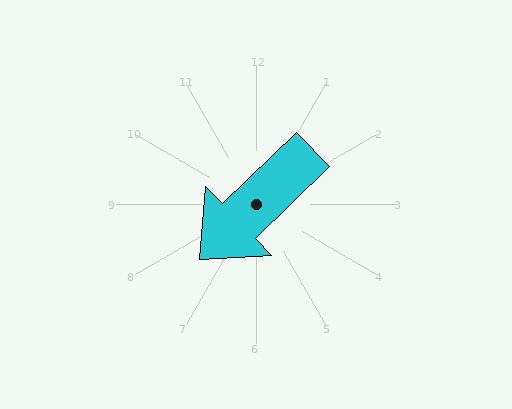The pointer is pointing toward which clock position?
Roughly 8 o'clock.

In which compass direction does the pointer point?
Southwest.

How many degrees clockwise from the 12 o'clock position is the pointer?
Approximately 226 degrees.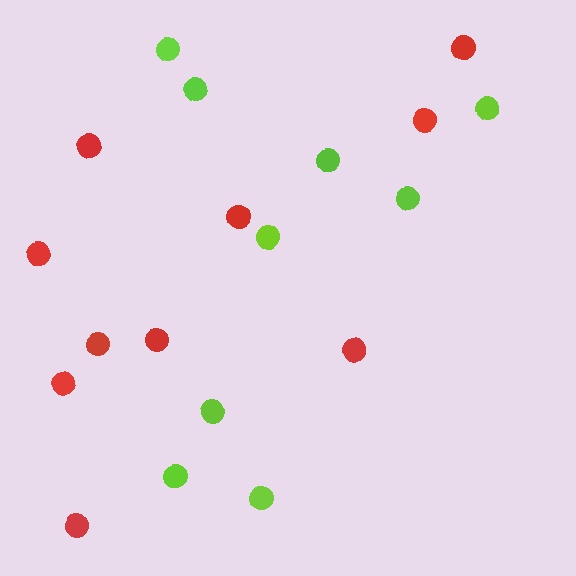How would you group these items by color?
There are 2 groups: one group of red circles (10) and one group of lime circles (9).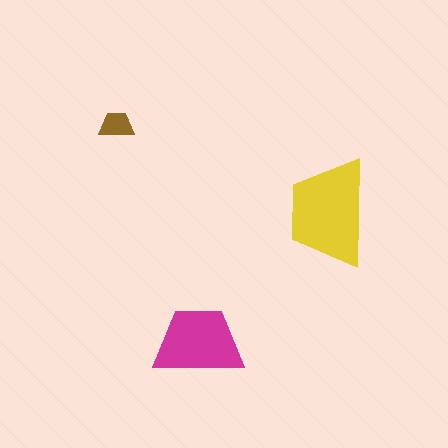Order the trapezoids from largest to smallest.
the yellow one, the magenta one, the brown one.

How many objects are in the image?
There are 3 objects in the image.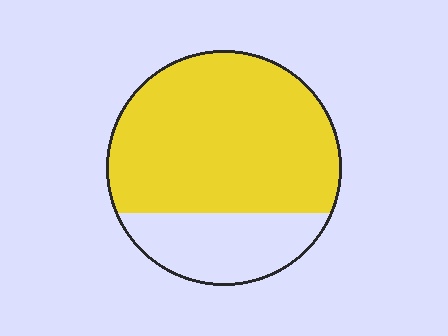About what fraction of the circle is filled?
About three quarters (3/4).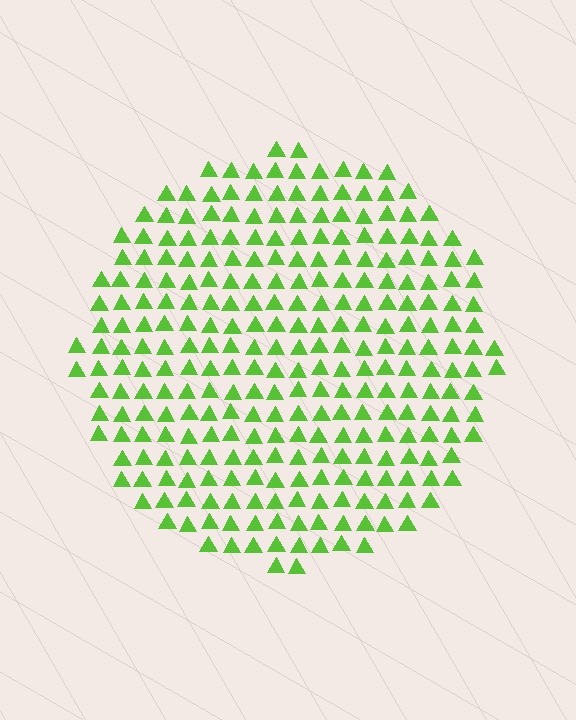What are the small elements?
The small elements are triangles.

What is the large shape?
The large shape is a circle.